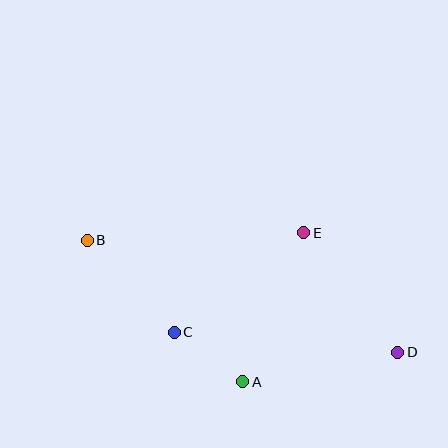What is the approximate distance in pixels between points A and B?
The distance between A and B is approximately 210 pixels.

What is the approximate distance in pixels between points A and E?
The distance between A and E is approximately 161 pixels.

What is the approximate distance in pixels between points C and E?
The distance between C and E is approximately 163 pixels.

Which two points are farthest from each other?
Points B and D are farthest from each other.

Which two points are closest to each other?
Points A and C are closest to each other.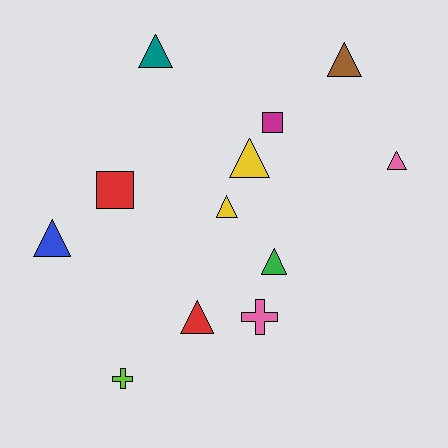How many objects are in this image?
There are 12 objects.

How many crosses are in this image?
There are 2 crosses.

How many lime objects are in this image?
There is 1 lime object.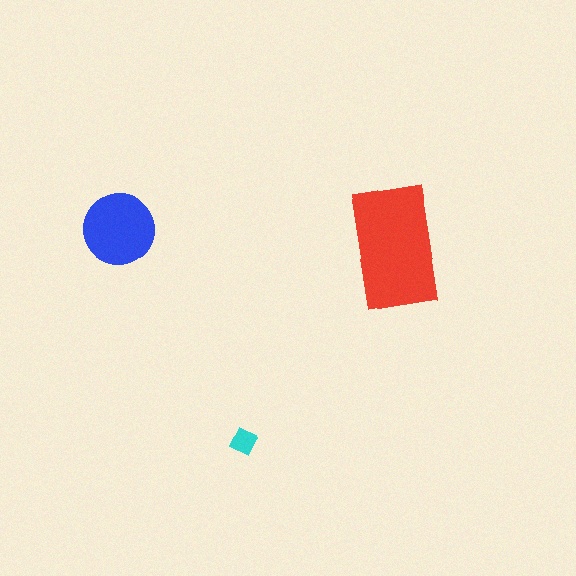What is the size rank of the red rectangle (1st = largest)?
1st.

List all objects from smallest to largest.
The cyan diamond, the blue circle, the red rectangle.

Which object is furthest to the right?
The red rectangle is rightmost.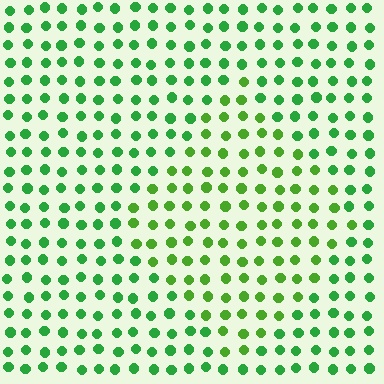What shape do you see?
I see a diamond.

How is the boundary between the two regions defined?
The boundary is defined purely by a slight shift in hue (about 25 degrees). Spacing, size, and orientation are identical on both sides.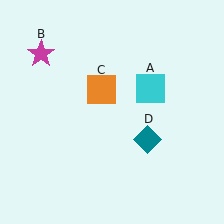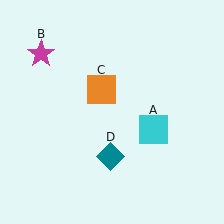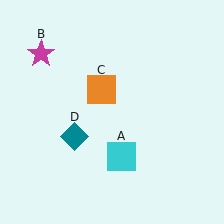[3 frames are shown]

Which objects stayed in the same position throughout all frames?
Magenta star (object B) and orange square (object C) remained stationary.